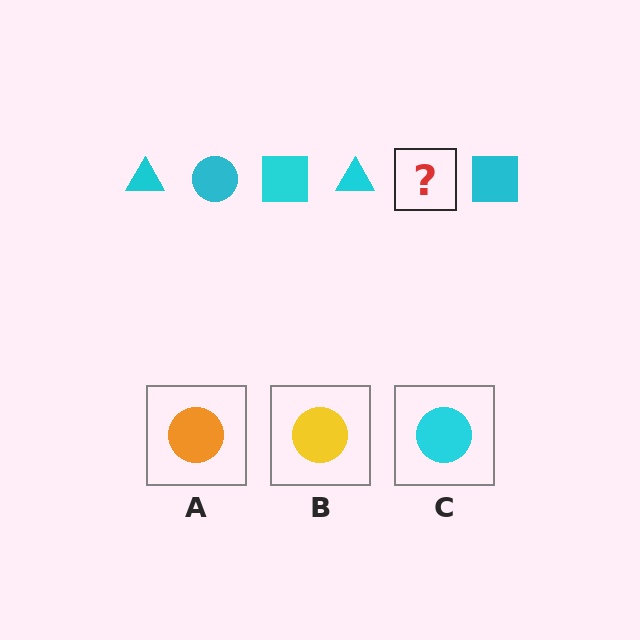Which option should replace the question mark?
Option C.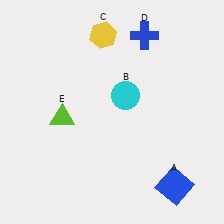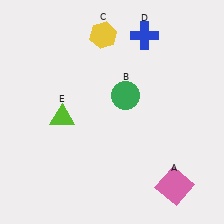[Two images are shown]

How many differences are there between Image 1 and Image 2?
There are 2 differences between the two images.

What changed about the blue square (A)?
In Image 1, A is blue. In Image 2, it changed to pink.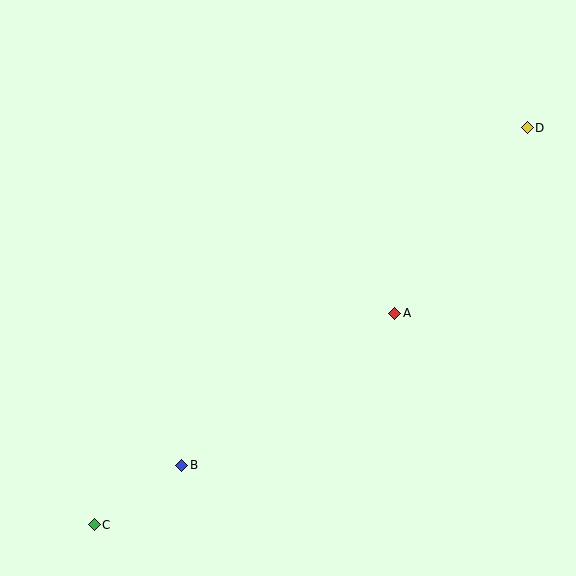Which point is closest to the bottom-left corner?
Point C is closest to the bottom-left corner.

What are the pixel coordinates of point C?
Point C is at (94, 525).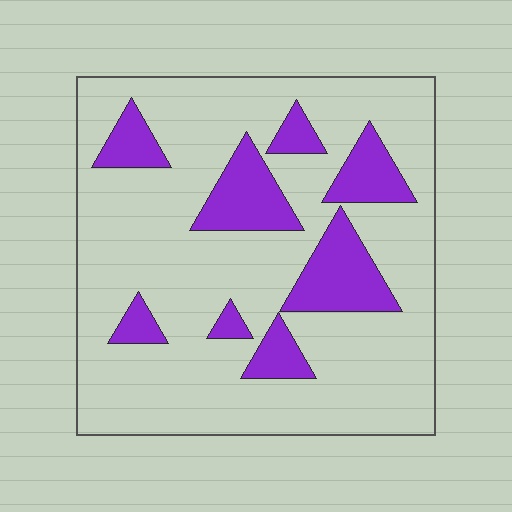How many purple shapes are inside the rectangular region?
8.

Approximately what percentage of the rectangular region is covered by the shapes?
Approximately 20%.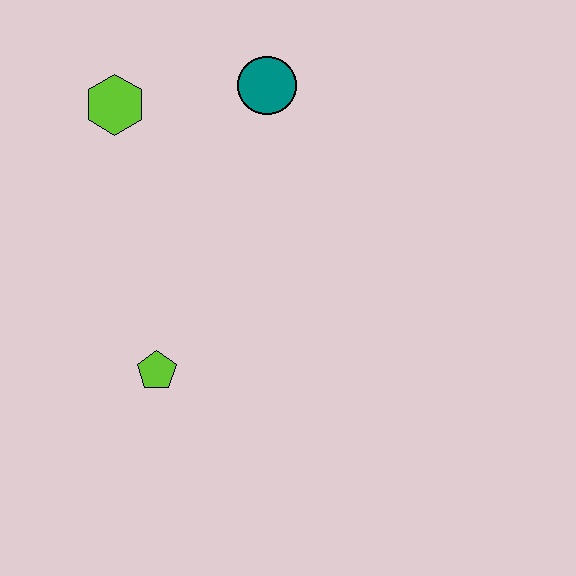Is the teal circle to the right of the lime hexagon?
Yes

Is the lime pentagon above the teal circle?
No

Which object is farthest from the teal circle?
The lime pentagon is farthest from the teal circle.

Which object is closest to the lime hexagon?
The teal circle is closest to the lime hexagon.